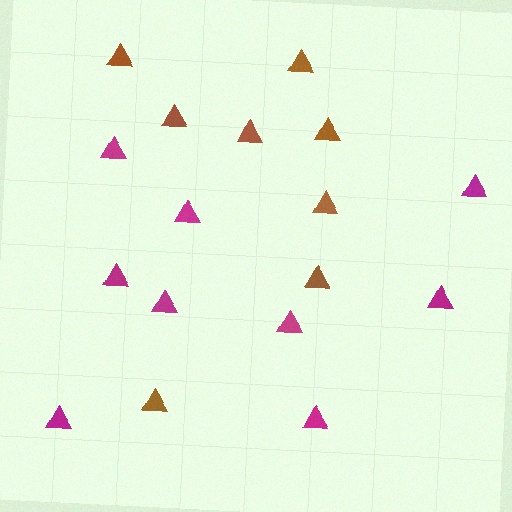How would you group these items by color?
There are 2 groups: one group of magenta triangles (9) and one group of brown triangles (8).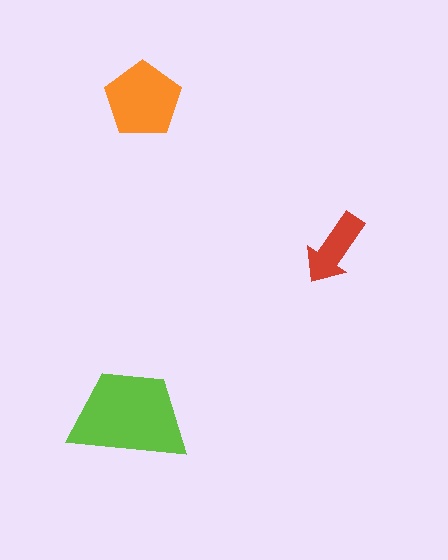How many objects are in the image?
There are 3 objects in the image.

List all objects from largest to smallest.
The lime trapezoid, the orange pentagon, the red arrow.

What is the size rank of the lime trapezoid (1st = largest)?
1st.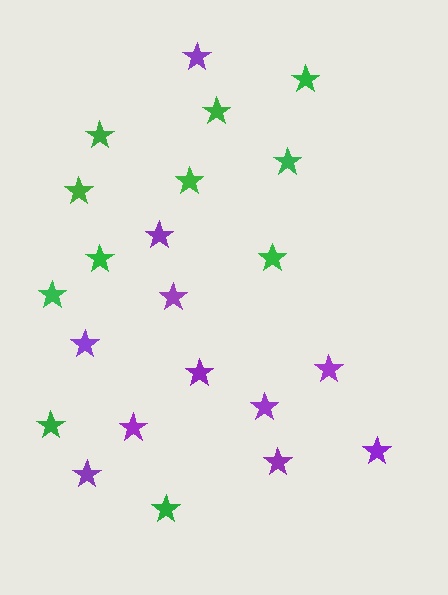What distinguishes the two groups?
There are 2 groups: one group of purple stars (11) and one group of green stars (11).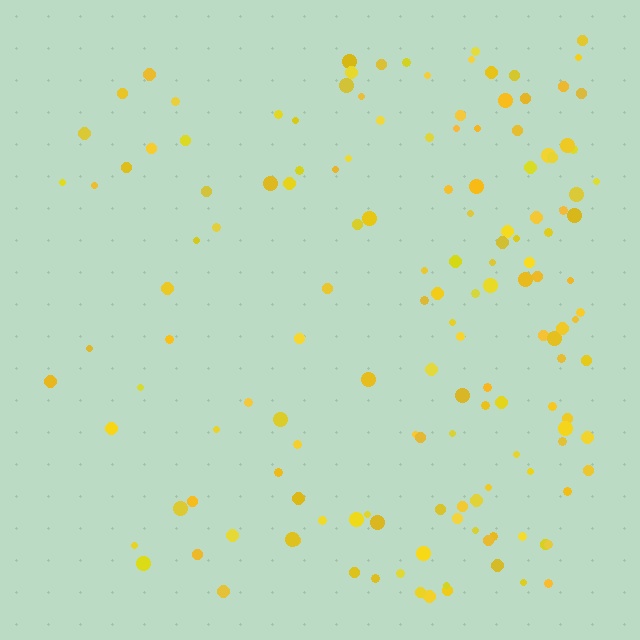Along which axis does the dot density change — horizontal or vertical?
Horizontal.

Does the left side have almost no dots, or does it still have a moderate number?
Still a moderate number, just noticeably fewer than the right.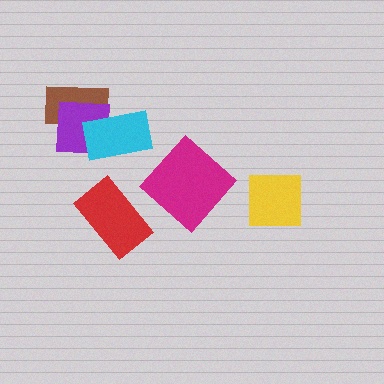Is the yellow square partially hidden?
No, no other shape covers it.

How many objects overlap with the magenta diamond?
0 objects overlap with the magenta diamond.